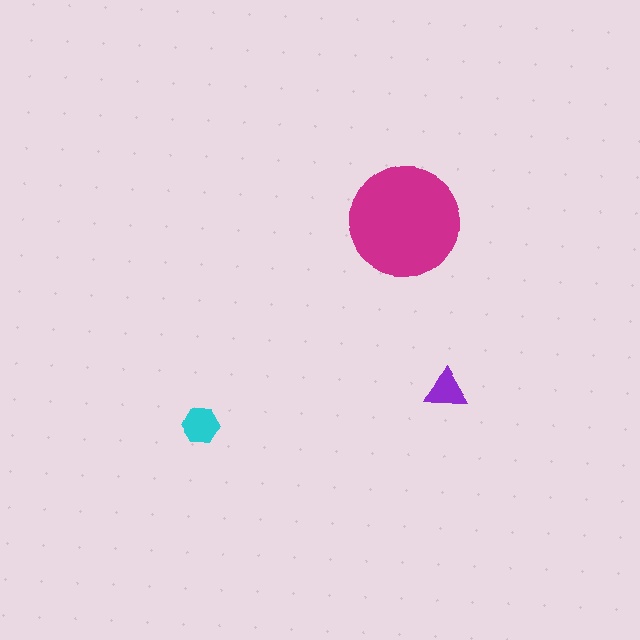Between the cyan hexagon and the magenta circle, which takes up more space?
The magenta circle.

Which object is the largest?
The magenta circle.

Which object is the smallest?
The purple triangle.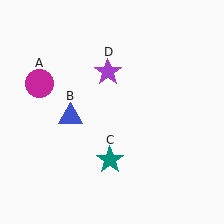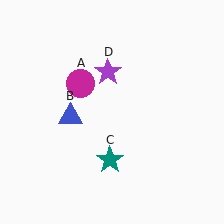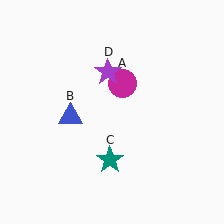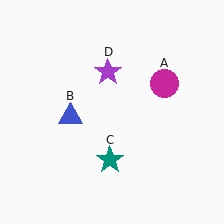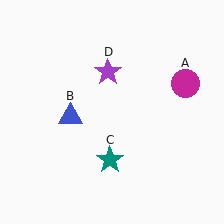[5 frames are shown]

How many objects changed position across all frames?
1 object changed position: magenta circle (object A).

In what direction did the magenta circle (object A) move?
The magenta circle (object A) moved right.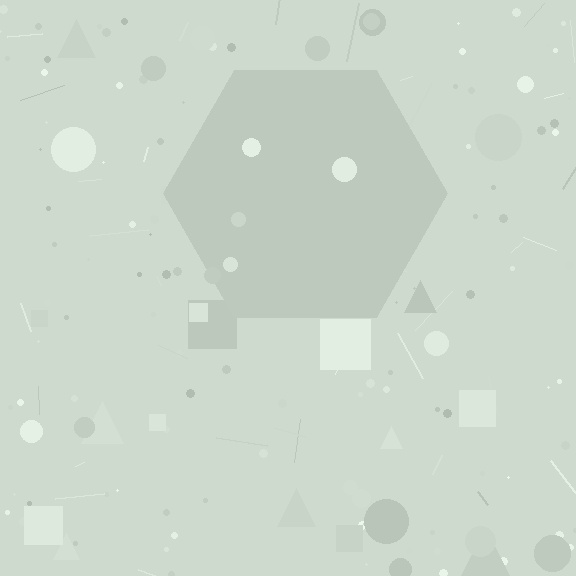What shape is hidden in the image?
A hexagon is hidden in the image.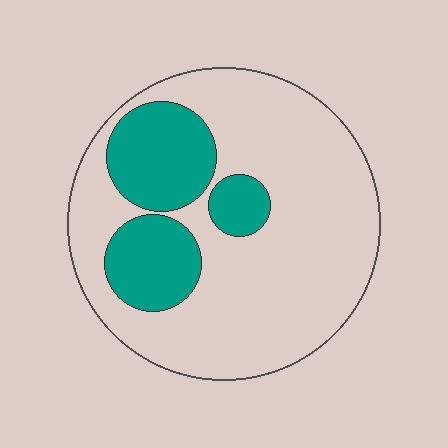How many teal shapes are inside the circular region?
3.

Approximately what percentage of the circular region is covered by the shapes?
Approximately 25%.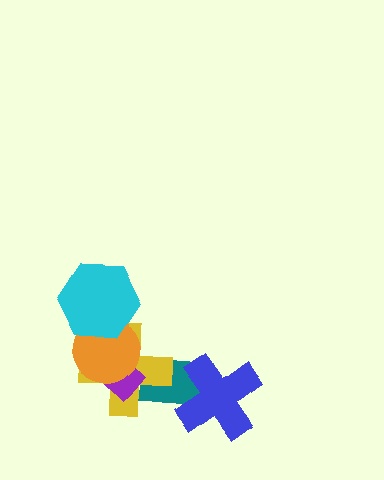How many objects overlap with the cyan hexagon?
2 objects overlap with the cyan hexagon.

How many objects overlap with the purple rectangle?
2 objects overlap with the purple rectangle.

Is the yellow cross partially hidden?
Yes, it is partially covered by another shape.